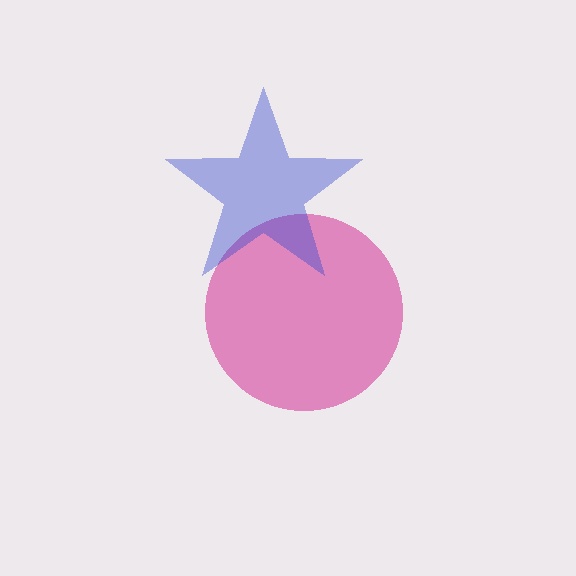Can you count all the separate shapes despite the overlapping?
Yes, there are 2 separate shapes.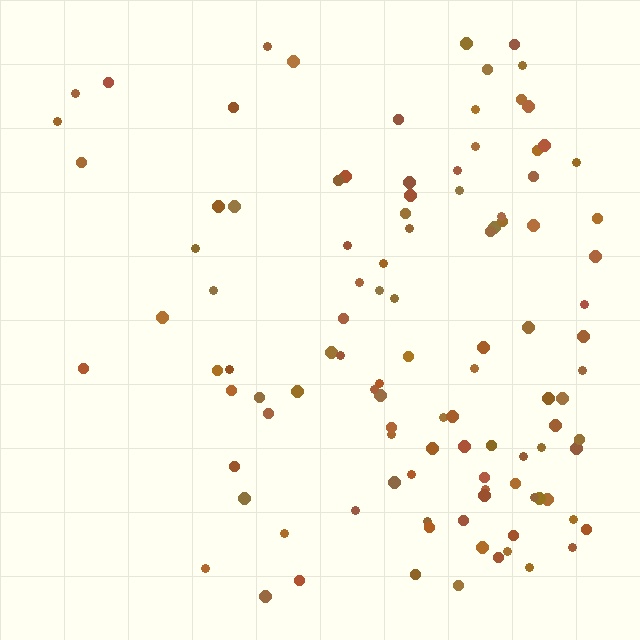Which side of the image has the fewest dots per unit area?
The left.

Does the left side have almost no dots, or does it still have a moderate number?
Still a moderate number, just noticeably fewer than the right.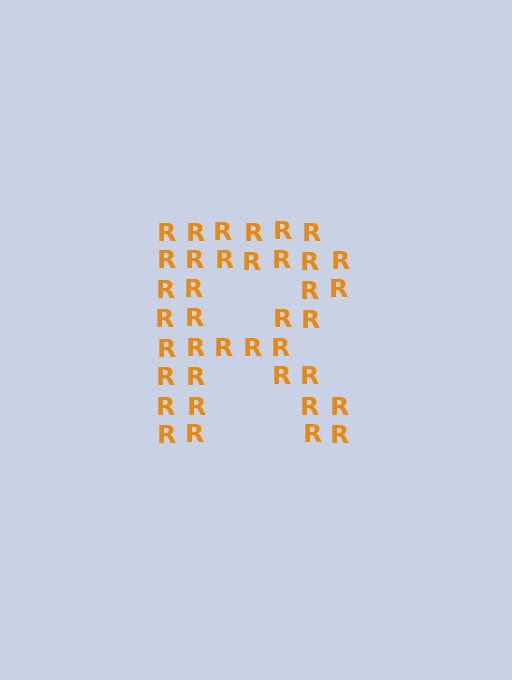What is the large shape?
The large shape is the letter R.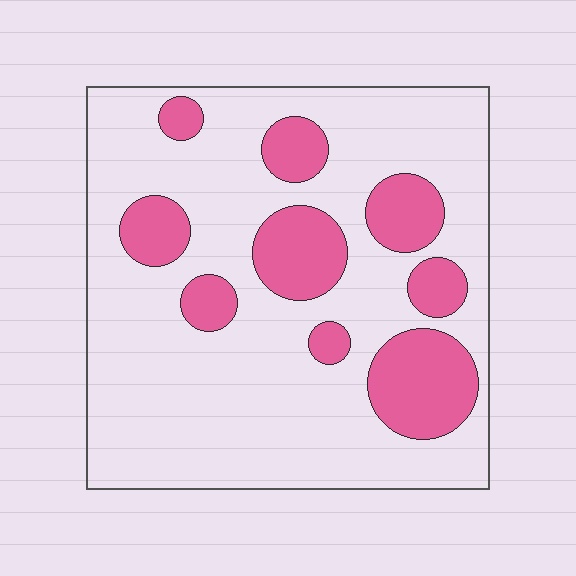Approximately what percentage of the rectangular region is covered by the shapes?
Approximately 25%.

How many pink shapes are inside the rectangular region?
9.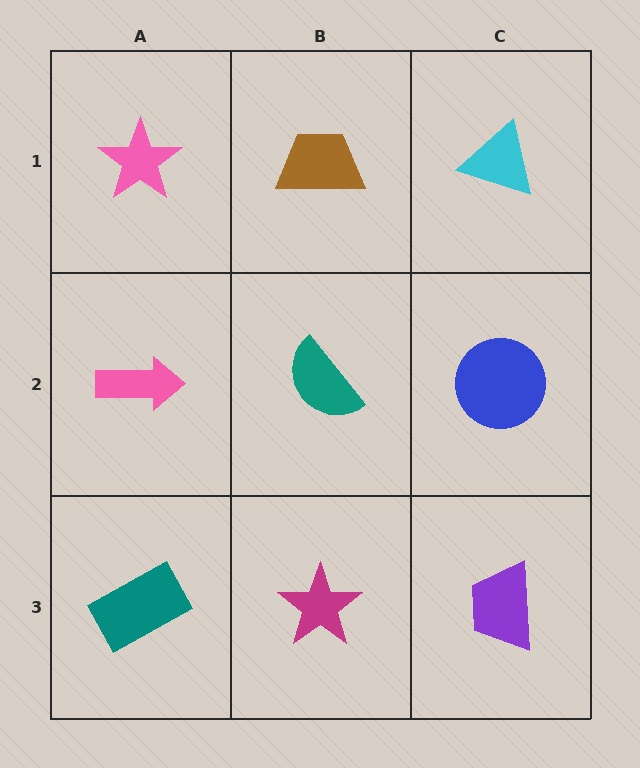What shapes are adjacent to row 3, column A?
A pink arrow (row 2, column A), a magenta star (row 3, column B).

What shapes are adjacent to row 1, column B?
A teal semicircle (row 2, column B), a pink star (row 1, column A), a cyan triangle (row 1, column C).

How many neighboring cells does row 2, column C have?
3.